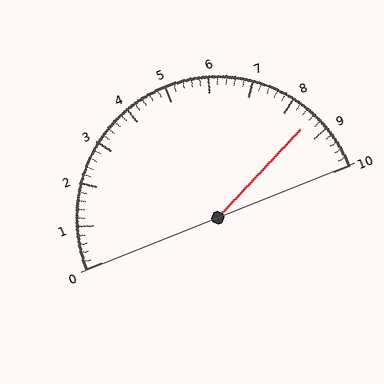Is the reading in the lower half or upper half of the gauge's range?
The reading is in the upper half of the range (0 to 10).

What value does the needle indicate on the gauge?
The needle indicates approximately 8.6.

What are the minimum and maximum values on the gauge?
The gauge ranges from 0 to 10.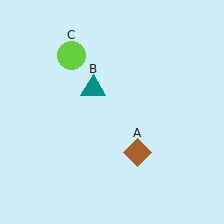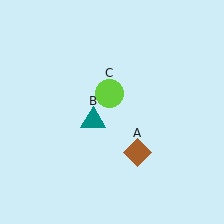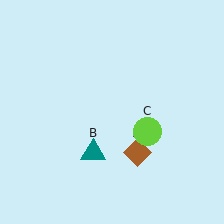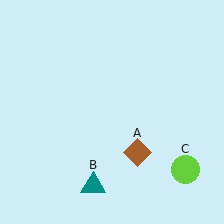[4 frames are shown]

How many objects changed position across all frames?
2 objects changed position: teal triangle (object B), lime circle (object C).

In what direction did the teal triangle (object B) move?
The teal triangle (object B) moved down.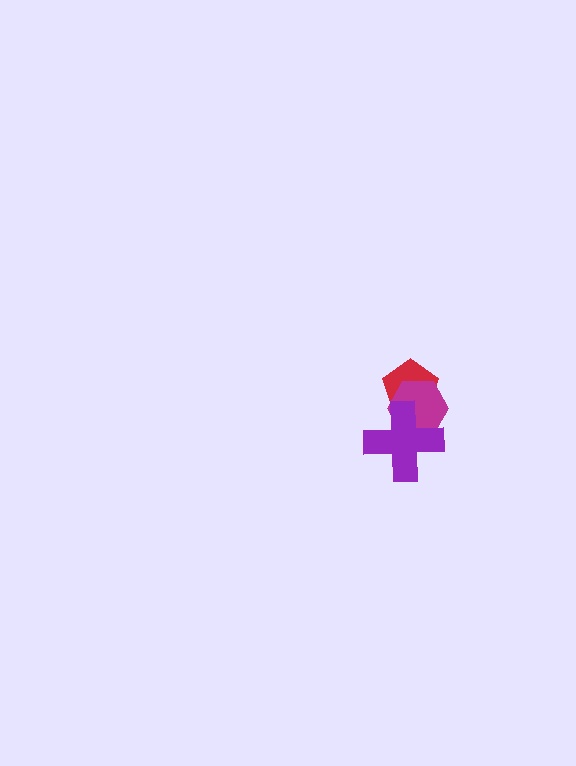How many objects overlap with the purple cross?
2 objects overlap with the purple cross.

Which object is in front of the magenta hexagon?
The purple cross is in front of the magenta hexagon.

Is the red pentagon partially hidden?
Yes, it is partially covered by another shape.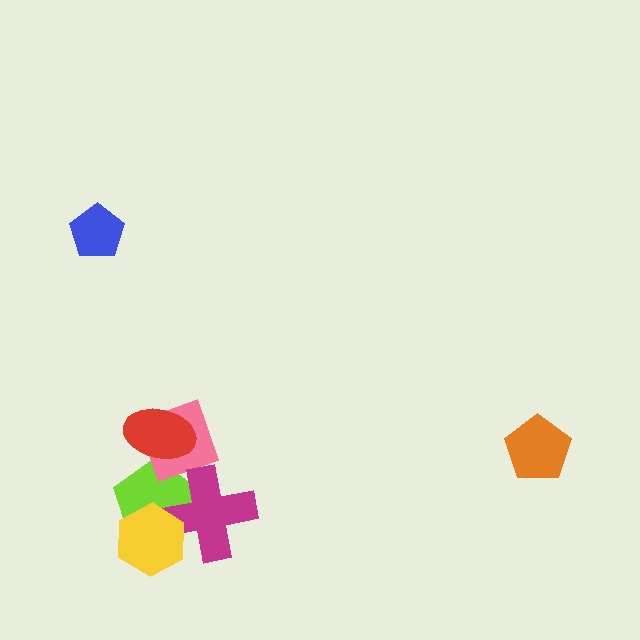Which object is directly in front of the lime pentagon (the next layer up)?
The pink square is directly in front of the lime pentagon.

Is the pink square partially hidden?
Yes, it is partially covered by another shape.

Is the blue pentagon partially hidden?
No, no other shape covers it.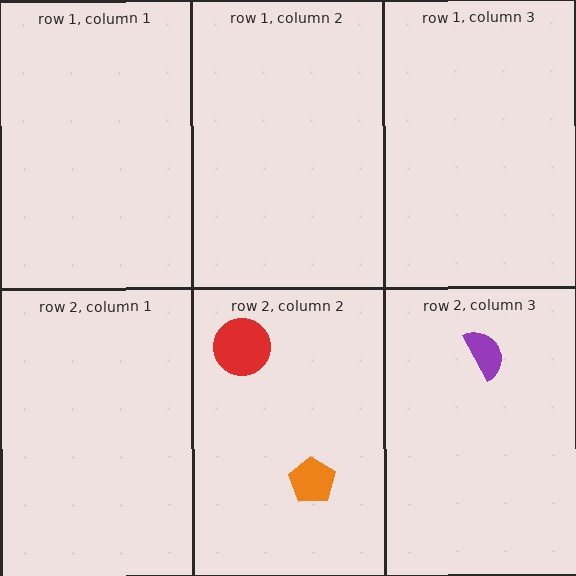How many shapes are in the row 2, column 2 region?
2.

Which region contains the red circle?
The row 2, column 2 region.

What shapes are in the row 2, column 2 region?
The red circle, the orange pentagon.